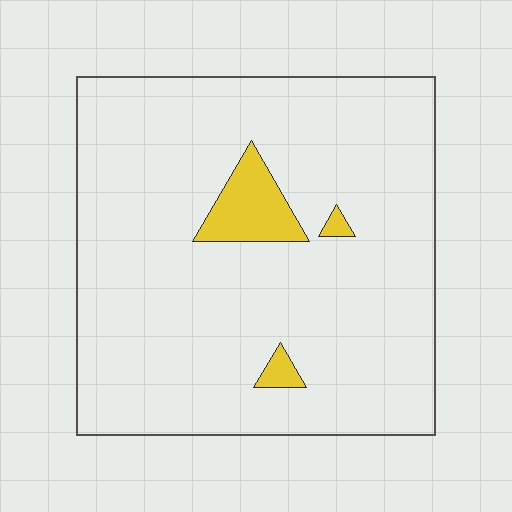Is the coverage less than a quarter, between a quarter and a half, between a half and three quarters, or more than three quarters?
Less than a quarter.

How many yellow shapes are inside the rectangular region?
3.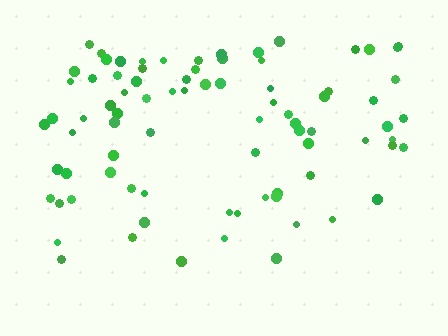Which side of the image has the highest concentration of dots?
The top.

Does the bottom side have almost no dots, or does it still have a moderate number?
Still a moderate number, just noticeably fewer than the top.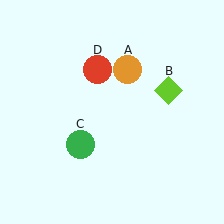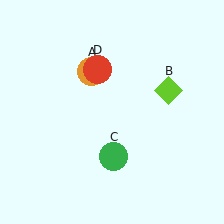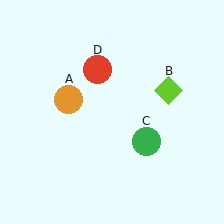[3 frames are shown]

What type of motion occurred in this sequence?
The orange circle (object A), green circle (object C) rotated counterclockwise around the center of the scene.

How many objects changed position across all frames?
2 objects changed position: orange circle (object A), green circle (object C).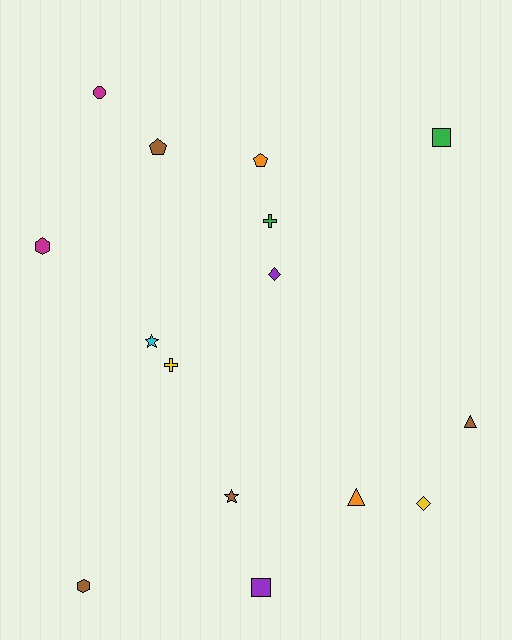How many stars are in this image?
There are 2 stars.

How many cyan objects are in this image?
There is 1 cyan object.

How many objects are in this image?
There are 15 objects.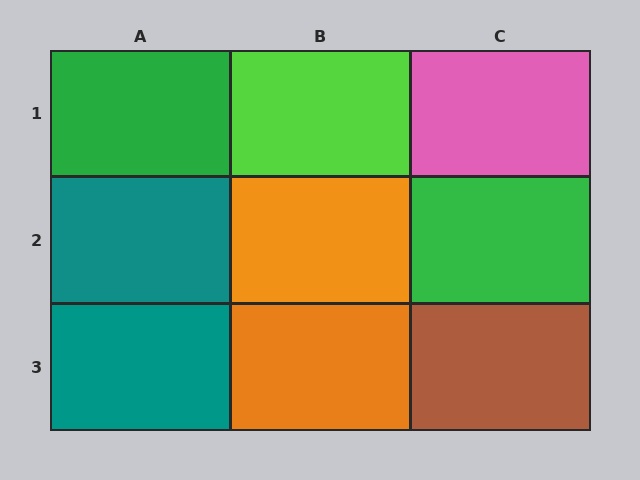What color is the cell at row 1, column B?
Lime.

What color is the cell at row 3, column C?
Brown.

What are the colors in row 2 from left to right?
Teal, orange, green.